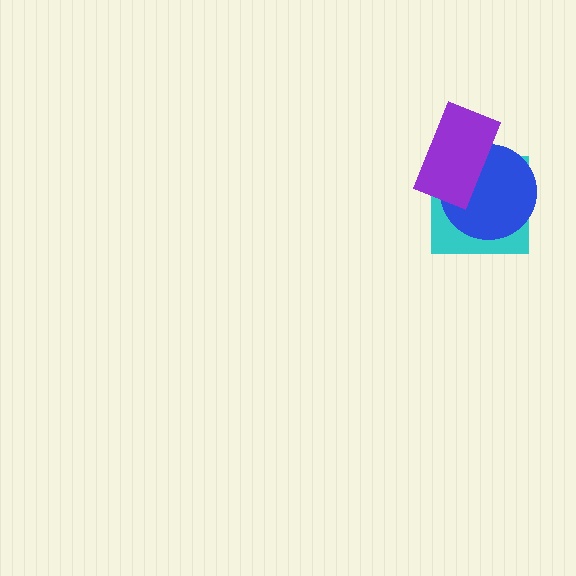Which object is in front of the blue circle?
The purple rectangle is in front of the blue circle.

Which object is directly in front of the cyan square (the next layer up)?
The blue circle is directly in front of the cyan square.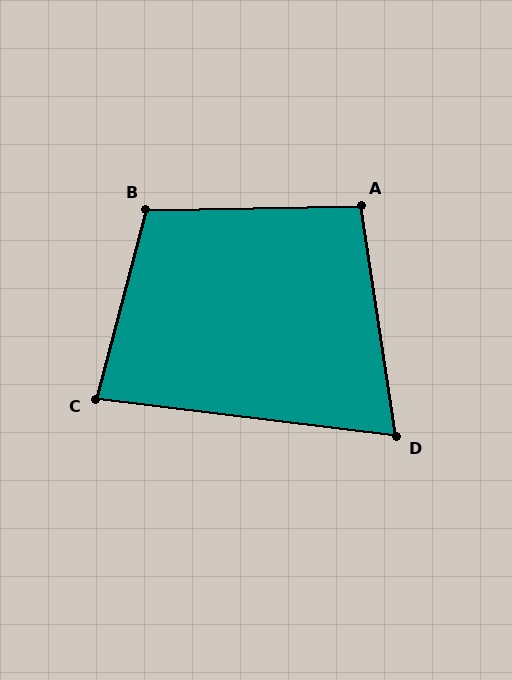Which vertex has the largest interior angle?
B, at approximately 106 degrees.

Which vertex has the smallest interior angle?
D, at approximately 74 degrees.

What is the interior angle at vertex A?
Approximately 98 degrees (obtuse).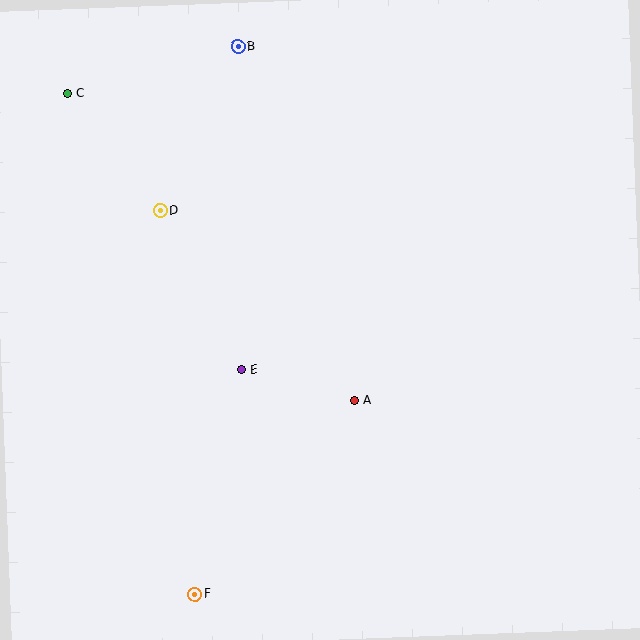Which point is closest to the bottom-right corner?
Point A is closest to the bottom-right corner.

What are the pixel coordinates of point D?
Point D is at (160, 211).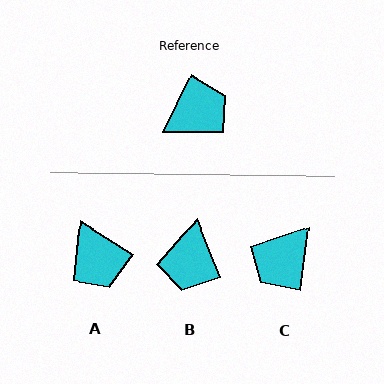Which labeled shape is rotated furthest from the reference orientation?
C, about 161 degrees away.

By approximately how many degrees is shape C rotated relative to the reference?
Approximately 161 degrees clockwise.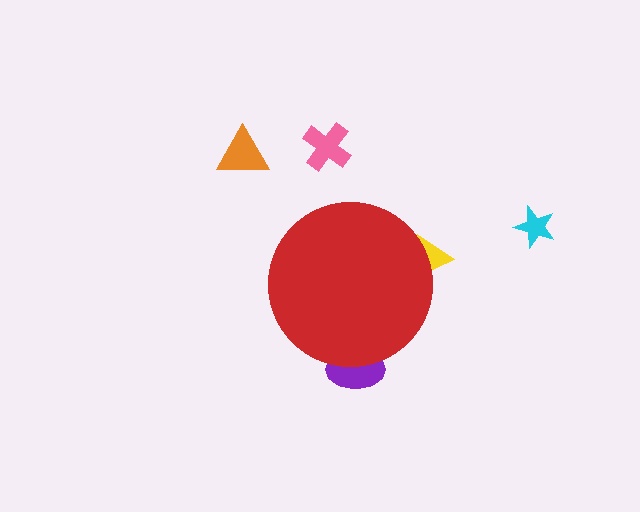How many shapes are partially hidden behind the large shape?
2 shapes are partially hidden.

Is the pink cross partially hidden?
No, the pink cross is fully visible.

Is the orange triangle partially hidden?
No, the orange triangle is fully visible.